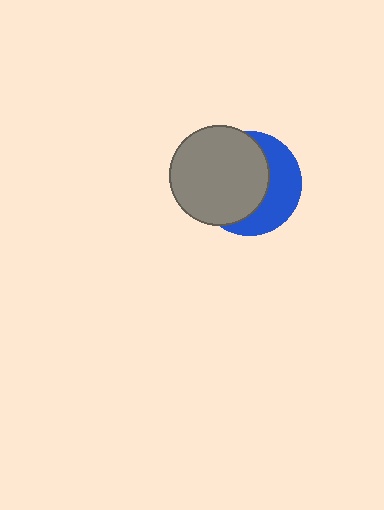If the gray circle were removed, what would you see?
You would see the complete blue circle.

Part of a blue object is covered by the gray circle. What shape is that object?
It is a circle.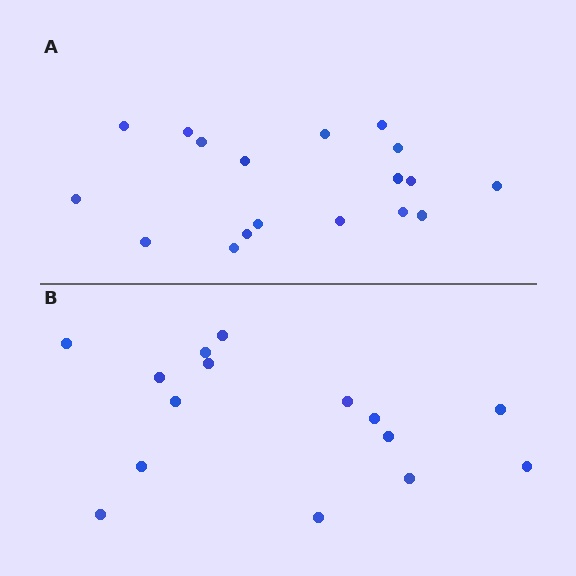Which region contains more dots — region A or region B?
Region A (the top region) has more dots.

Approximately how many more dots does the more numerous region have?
Region A has just a few more — roughly 2 or 3 more dots than region B.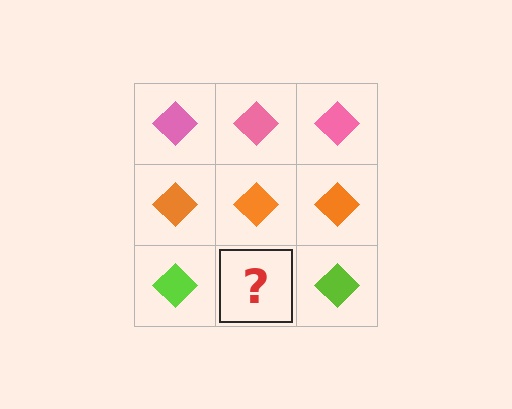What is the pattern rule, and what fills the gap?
The rule is that each row has a consistent color. The gap should be filled with a lime diamond.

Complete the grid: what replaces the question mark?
The question mark should be replaced with a lime diamond.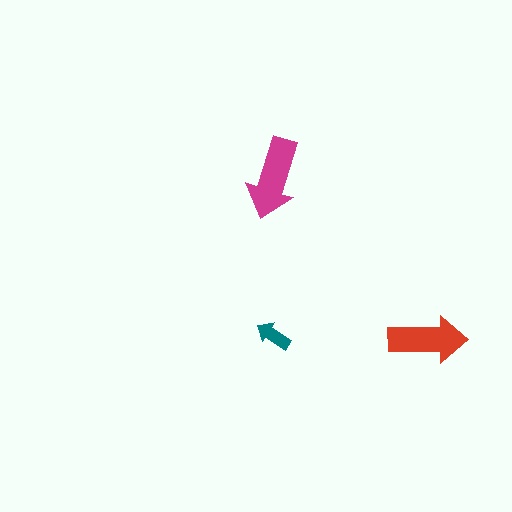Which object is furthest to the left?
The teal arrow is leftmost.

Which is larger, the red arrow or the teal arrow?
The red one.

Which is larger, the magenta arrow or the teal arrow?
The magenta one.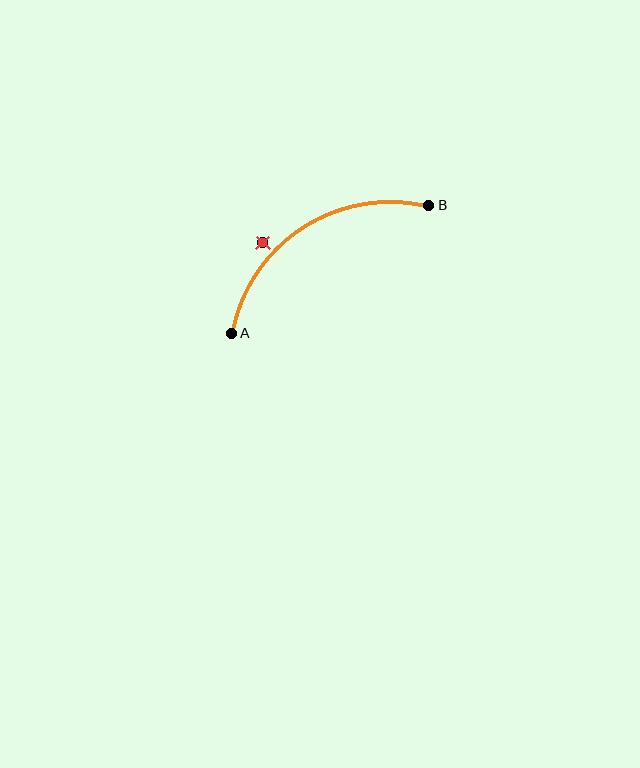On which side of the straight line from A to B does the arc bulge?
The arc bulges above the straight line connecting A and B.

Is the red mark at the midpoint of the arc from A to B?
No — the red mark does not lie on the arc at all. It sits slightly outside the curve.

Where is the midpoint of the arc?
The arc midpoint is the point on the curve farthest from the straight line joining A and B. It sits above that line.